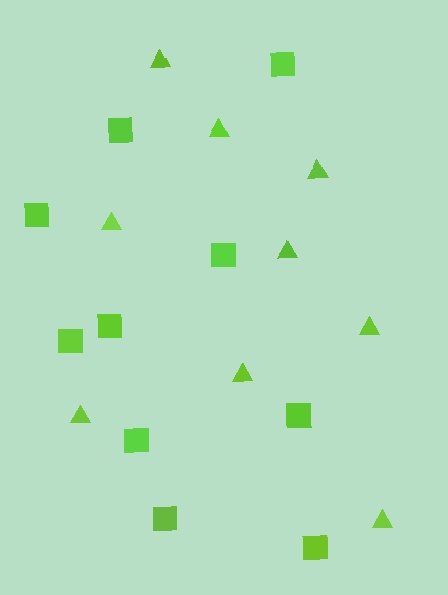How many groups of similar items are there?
There are 2 groups: one group of triangles (9) and one group of squares (10).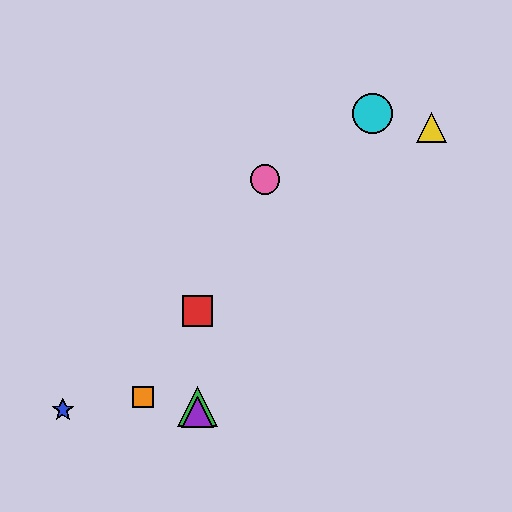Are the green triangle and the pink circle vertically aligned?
No, the green triangle is at x≈197 and the pink circle is at x≈265.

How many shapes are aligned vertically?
3 shapes (the red square, the green triangle, the purple triangle) are aligned vertically.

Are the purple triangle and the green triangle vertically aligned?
Yes, both are at x≈197.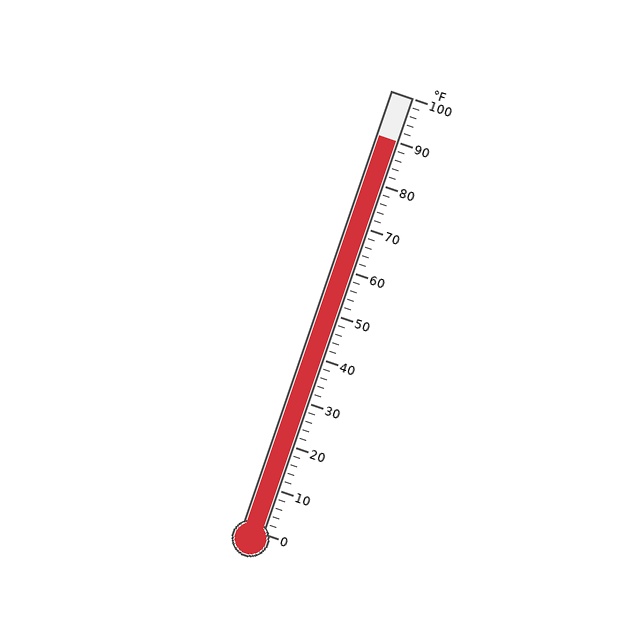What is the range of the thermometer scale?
The thermometer scale ranges from 0°F to 100°F.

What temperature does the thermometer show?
The thermometer shows approximately 90°F.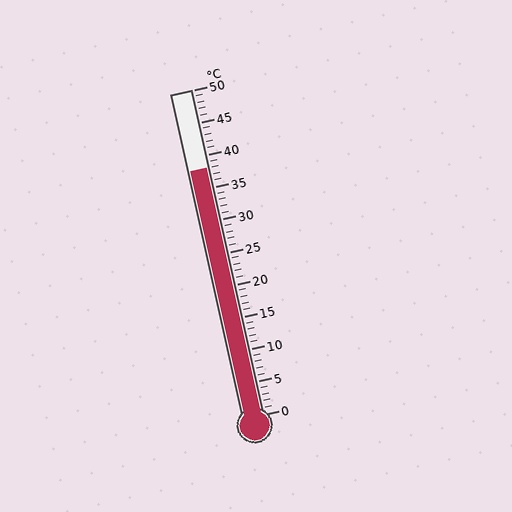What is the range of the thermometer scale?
The thermometer scale ranges from 0°C to 50°C.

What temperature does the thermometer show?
The thermometer shows approximately 38°C.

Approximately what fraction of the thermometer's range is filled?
The thermometer is filled to approximately 75% of its range.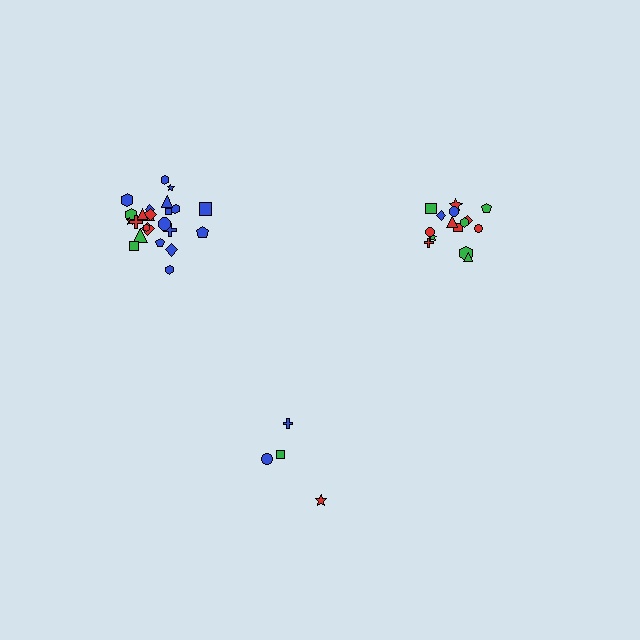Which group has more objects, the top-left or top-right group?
The top-left group.